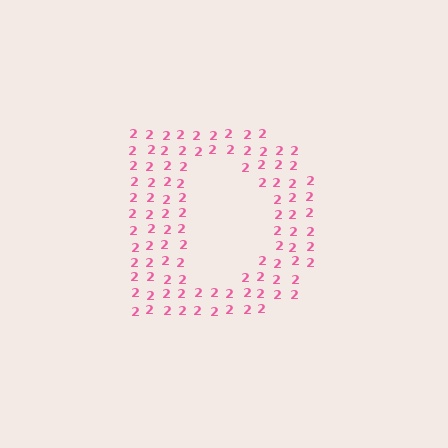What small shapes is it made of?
It is made of small digit 2's.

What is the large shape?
The large shape is the letter D.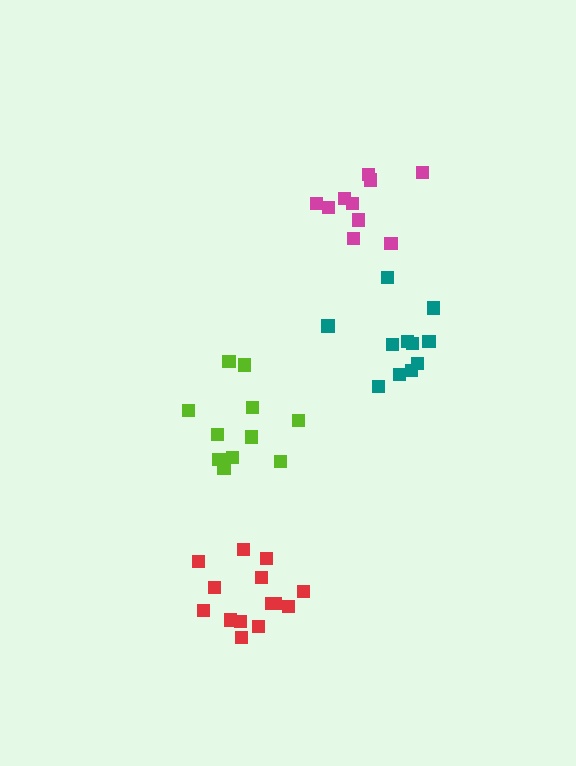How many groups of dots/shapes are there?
There are 4 groups.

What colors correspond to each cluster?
The clusters are colored: lime, teal, red, magenta.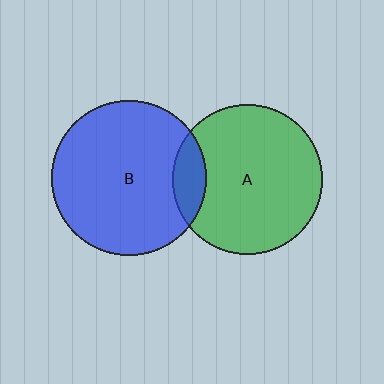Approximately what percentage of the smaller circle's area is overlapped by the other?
Approximately 15%.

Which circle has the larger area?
Circle B (blue).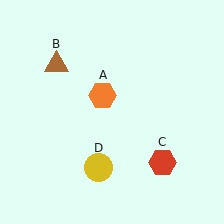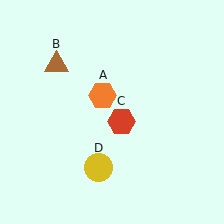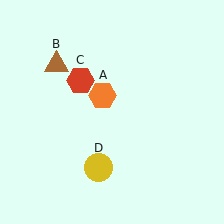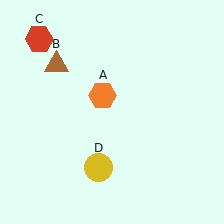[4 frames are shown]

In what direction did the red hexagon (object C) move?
The red hexagon (object C) moved up and to the left.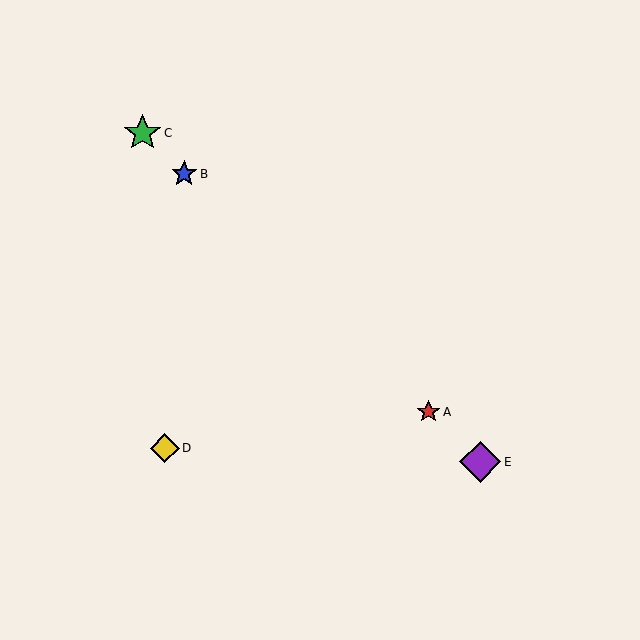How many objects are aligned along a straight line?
4 objects (A, B, C, E) are aligned along a straight line.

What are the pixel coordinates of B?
Object B is at (184, 174).